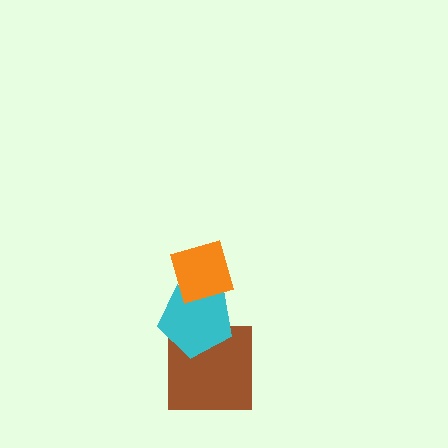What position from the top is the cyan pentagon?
The cyan pentagon is 2nd from the top.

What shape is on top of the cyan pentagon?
The orange diamond is on top of the cyan pentagon.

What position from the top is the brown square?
The brown square is 3rd from the top.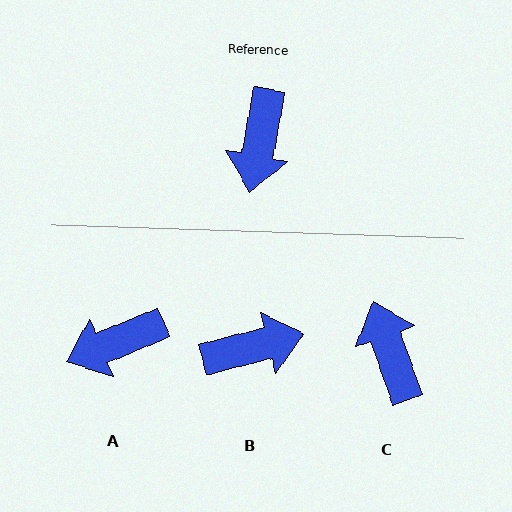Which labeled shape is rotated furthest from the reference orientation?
C, about 150 degrees away.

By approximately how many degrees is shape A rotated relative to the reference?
Approximately 57 degrees clockwise.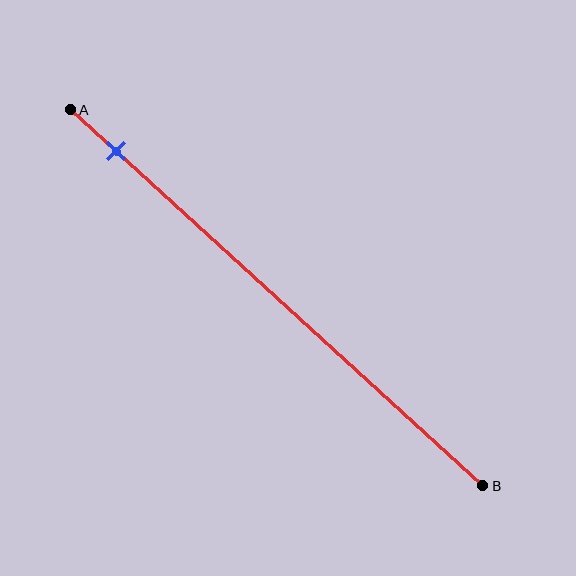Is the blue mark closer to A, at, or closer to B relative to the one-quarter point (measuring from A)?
The blue mark is closer to point A than the one-quarter point of segment AB.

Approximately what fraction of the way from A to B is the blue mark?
The blue mark is approximately 10% of the way from A to B.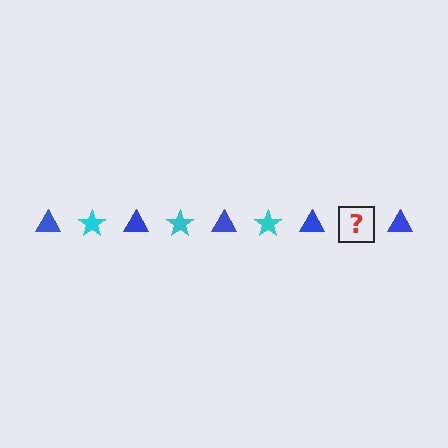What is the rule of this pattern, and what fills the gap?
The rule is that the pattern alternates between blue triangle and cyan star. The gap should be filled with a cyan star.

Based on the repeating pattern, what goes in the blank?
The blank should be a cyan star.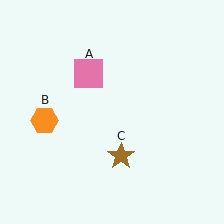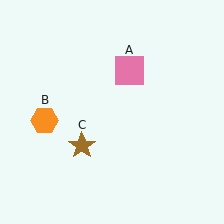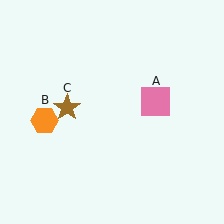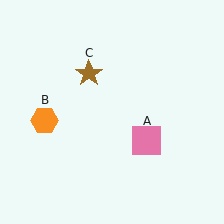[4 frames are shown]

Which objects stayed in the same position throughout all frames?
Orange hexagon (object B) remained stationary.